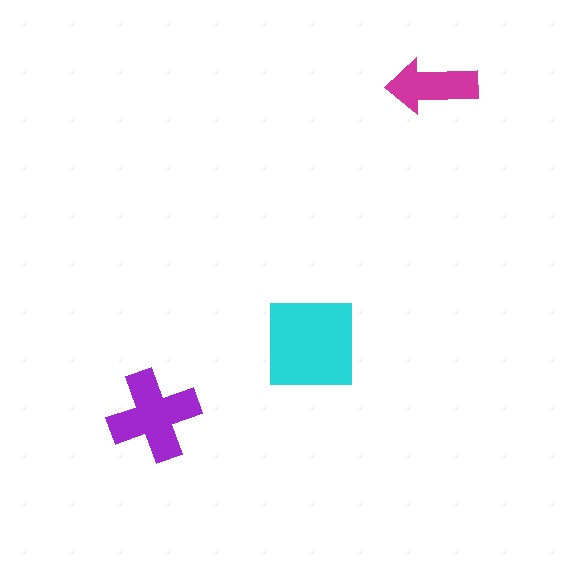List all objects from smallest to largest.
The magenta arrow, the purple cross, the cyan square.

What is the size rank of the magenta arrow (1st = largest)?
3rd.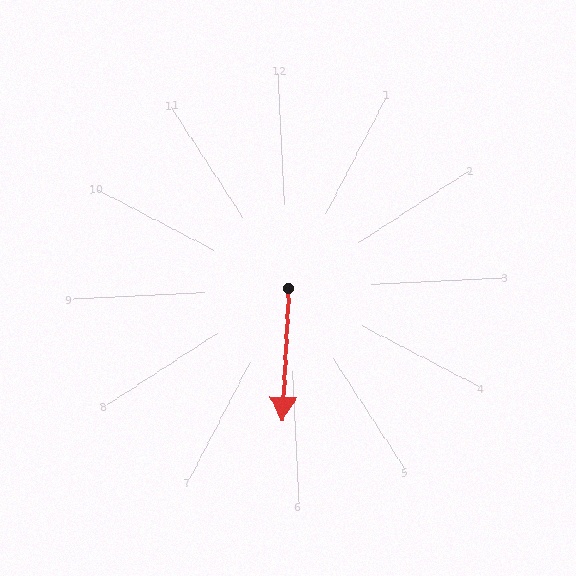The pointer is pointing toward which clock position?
Roughly 6 o'clock.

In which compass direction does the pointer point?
South.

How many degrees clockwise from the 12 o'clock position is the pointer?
Approximately 185 degrees.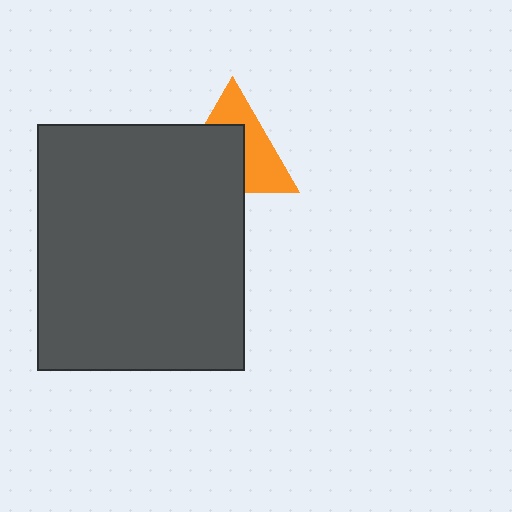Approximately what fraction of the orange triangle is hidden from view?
Roughly 53% of the orange triangle is hidden behind the dark gray rectangle.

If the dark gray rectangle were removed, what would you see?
You would see the complete orange triangle.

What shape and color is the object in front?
The object in front is a dark gray rectangle.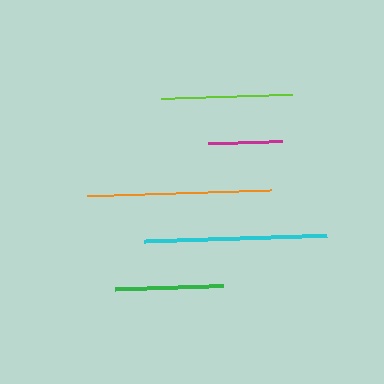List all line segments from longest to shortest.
From longest to shortest: orange, cyan, lime, green, magenta.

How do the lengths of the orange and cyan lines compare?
The orange and cyan lines are approximately the same length.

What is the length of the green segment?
The green segment is approximately 108 pixels long.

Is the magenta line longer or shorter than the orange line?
The orange line is longer than the magenta line.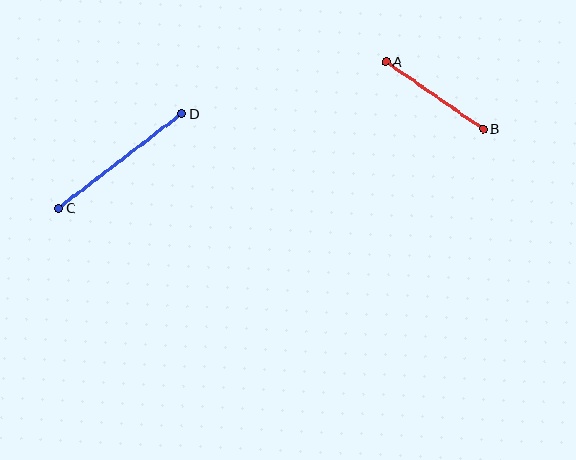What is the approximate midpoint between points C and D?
The midpoint is at approximately (120, 161) pixels.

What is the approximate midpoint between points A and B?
The midpoint is at approximately (434, 95) pixels.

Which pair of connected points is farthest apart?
Points C and D are farthest apart.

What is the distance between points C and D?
The distance is approximately 156 pixels.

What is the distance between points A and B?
The distance is approximately 118 pixels.